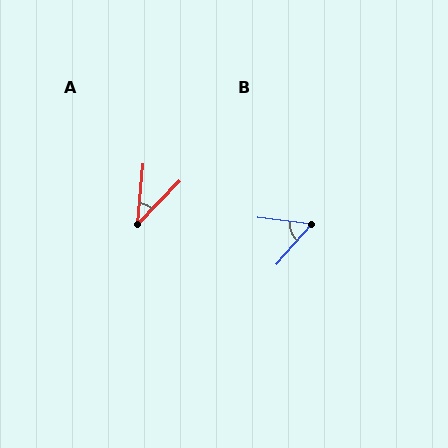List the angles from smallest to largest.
A (39°), B (56°).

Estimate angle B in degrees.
Approximately 56 degrees.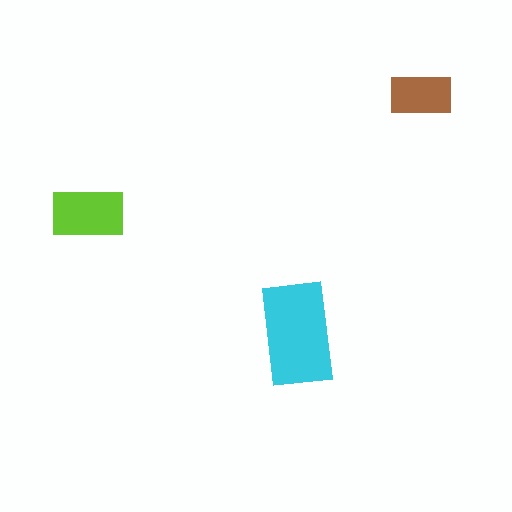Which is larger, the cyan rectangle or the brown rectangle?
The cyan one.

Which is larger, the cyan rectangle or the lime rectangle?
The cyan one.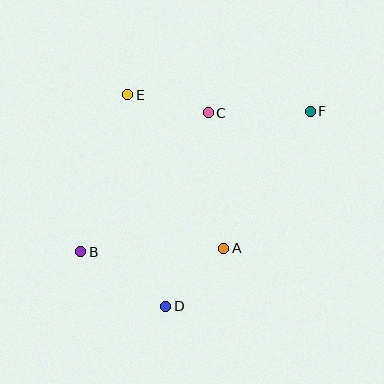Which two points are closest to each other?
Points A and D are closest to each other.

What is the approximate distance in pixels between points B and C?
The distance between B and C is approximately 188 pixels.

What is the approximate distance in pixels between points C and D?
The distance between C and D is approximately 198 pixels.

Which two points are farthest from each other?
Points B and F are farthest from each other.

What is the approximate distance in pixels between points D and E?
The distance between D and E is approximately 215 pixels.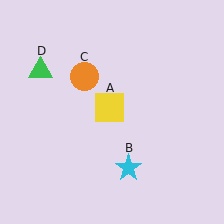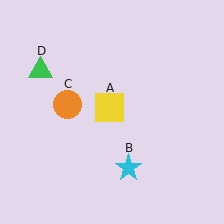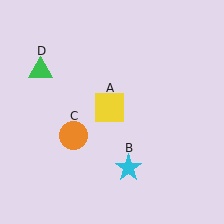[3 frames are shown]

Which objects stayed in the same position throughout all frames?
Yellow square (object A) and cyan star (object B) and green triangle (object D) remained stationary.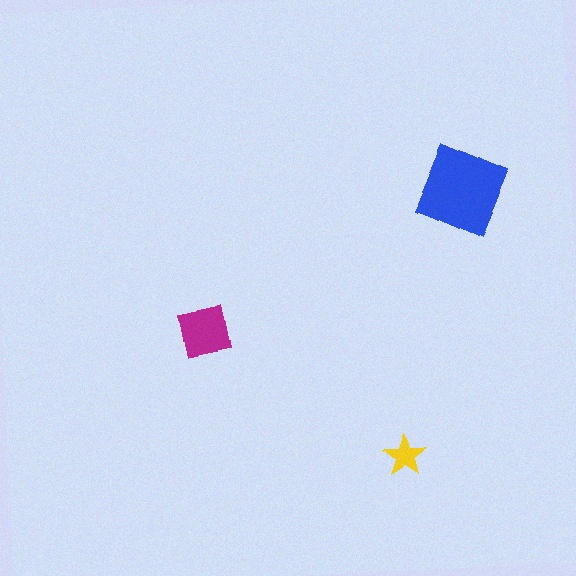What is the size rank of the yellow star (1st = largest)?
3rd.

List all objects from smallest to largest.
The yellow star, the magenta square, the blue diamond.